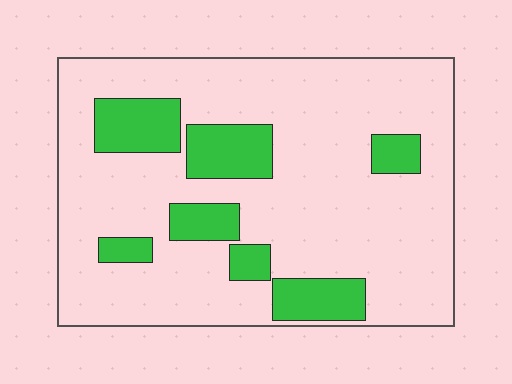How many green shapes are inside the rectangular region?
7.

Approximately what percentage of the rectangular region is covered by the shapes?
Approximately 20%.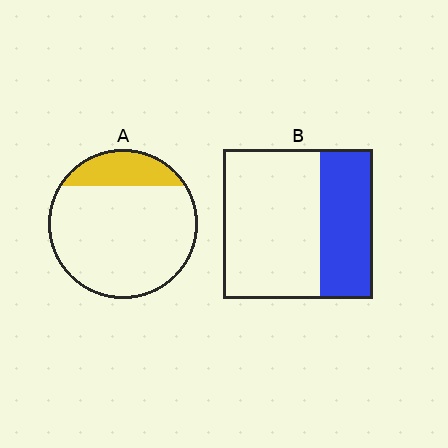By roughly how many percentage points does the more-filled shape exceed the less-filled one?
By roughly 15 percentage points (B over A).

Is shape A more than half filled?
No.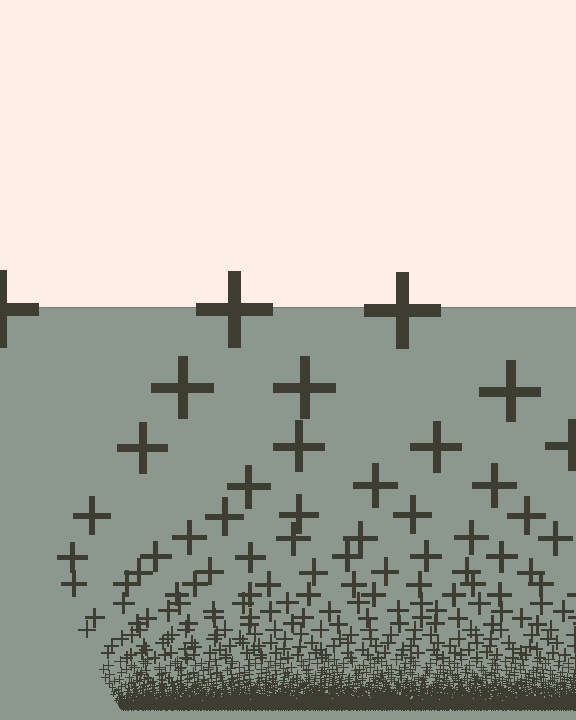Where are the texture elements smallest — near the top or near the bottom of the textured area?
Near the bottom.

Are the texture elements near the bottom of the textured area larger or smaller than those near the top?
Smaller. The gradient is inverted — elements near the bottom are smaller and denser.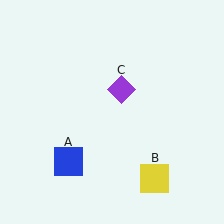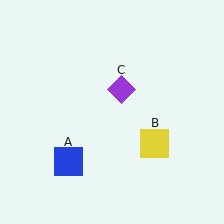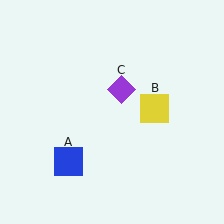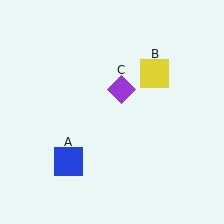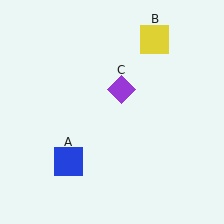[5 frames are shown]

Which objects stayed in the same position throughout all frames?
Blue square (object A) and purple diamond (object C) remained stationary.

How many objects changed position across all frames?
1 object changed position: yellow square (object B).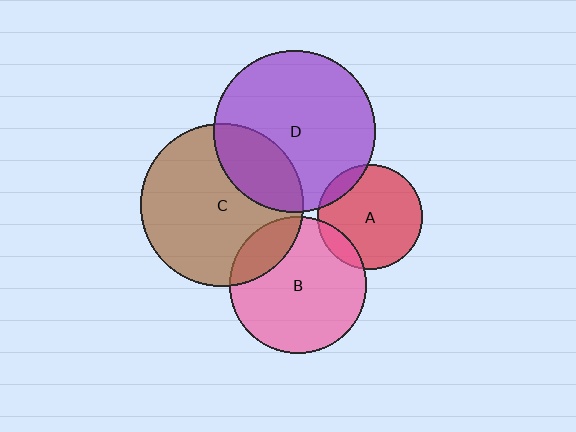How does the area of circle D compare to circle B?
Approximately 1.4 times.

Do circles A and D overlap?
Yes.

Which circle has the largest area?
Circle C (brown).